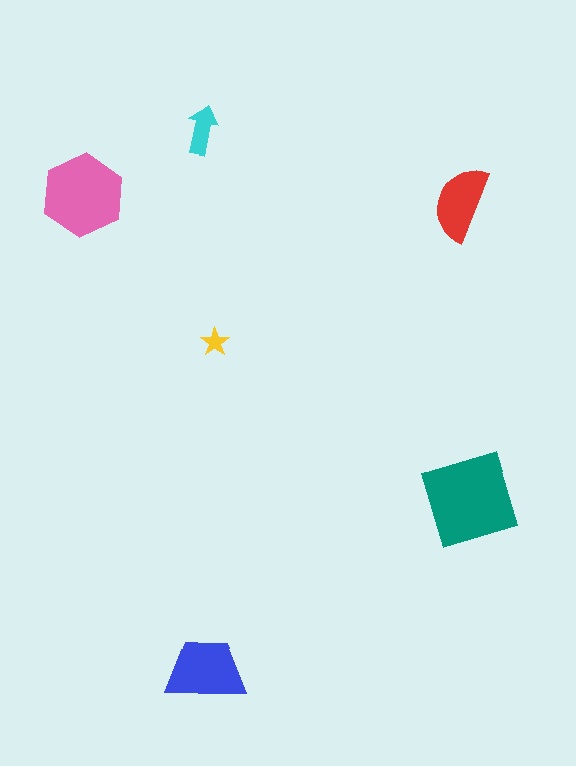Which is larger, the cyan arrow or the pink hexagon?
The pink hexagon.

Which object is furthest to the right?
The teal diamond is rightmost.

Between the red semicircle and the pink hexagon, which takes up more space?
The pink hexagon.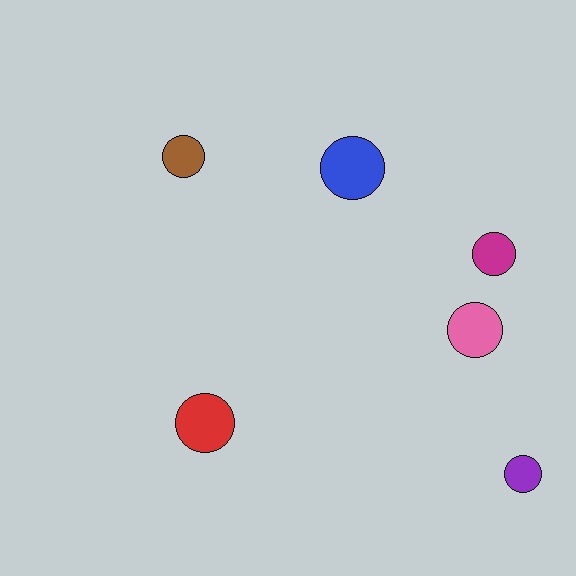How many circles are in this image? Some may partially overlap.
There are 6 circles.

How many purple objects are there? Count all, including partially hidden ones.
There is 1 purple object.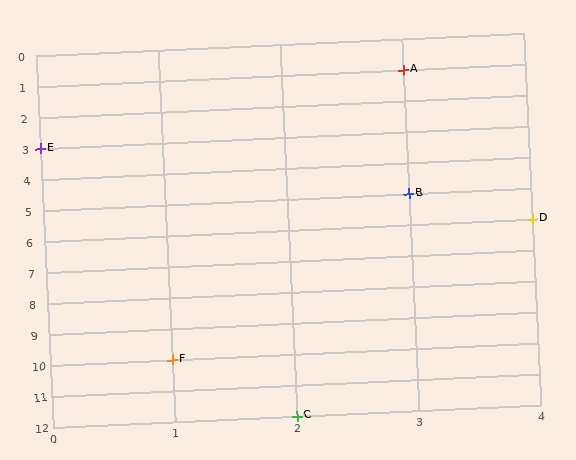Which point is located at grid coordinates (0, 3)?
Point E is at (0, 3).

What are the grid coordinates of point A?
Point A is at grid coordinates (3, 1).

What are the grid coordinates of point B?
Point B is at grid coordinates (3, 5).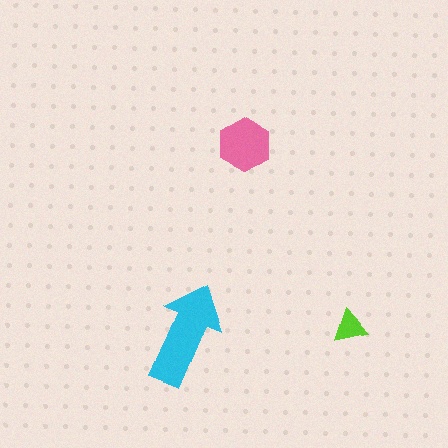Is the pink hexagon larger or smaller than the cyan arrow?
Smaller.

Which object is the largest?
The cyan arrow.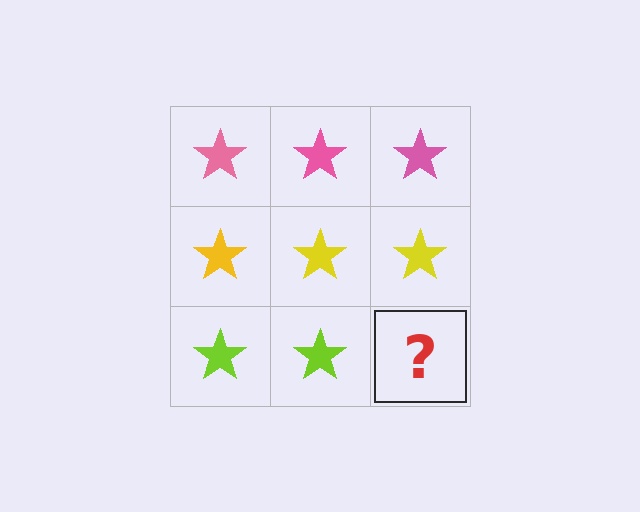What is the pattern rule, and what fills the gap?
The rule is that each row has a consistent color. The gap should be filled with a lime star.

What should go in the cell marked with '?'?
The missing cell should contain a lime star.